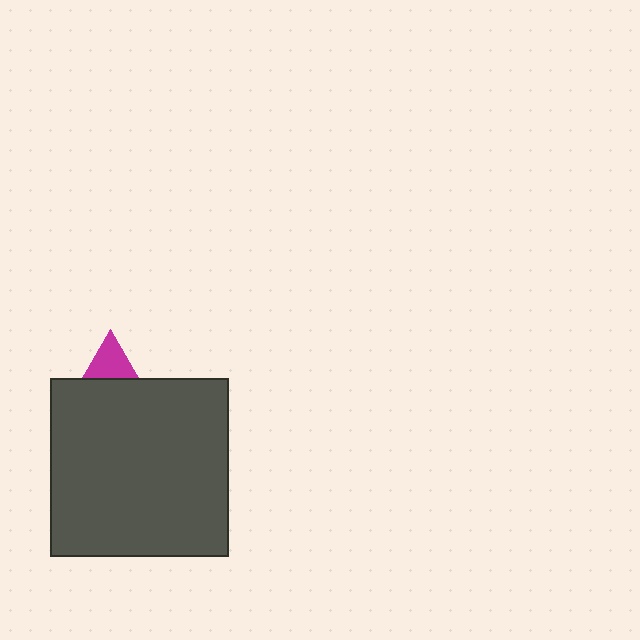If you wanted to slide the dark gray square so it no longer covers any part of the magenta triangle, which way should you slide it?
Slide it down — that is the most direct way to separate the two shapes.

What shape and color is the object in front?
The object in front is a dark gray square.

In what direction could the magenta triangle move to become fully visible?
The magenta triangle could move up. That would shift it out from behind the dark gray square entirely.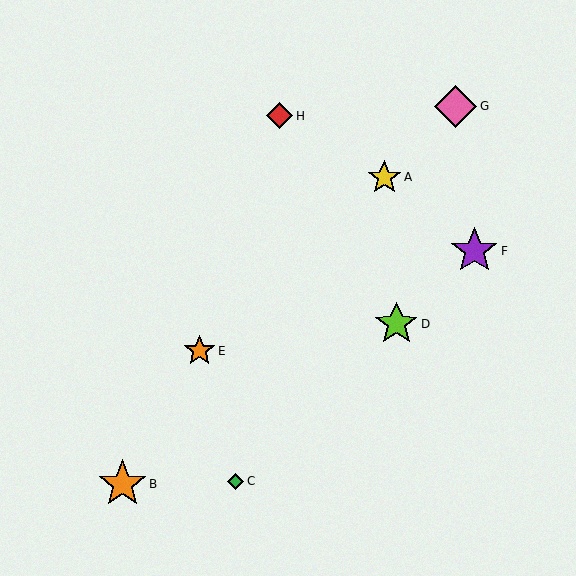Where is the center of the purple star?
The center of the purple star is at (474, 251).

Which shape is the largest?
The orange star (labeled B) is the largest.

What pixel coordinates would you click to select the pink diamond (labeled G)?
Click at (456, 106) to select the pink diamond G.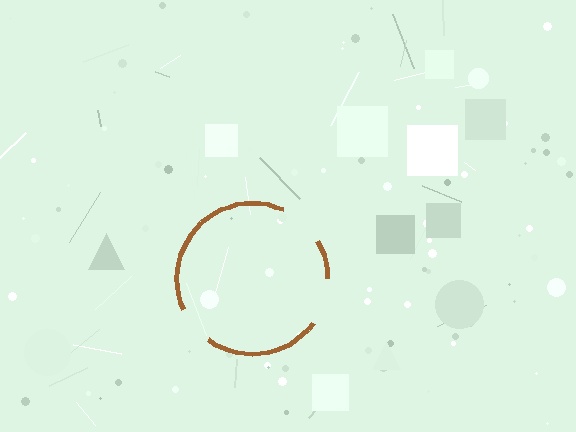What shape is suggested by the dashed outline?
The dashed outline suggests a circle.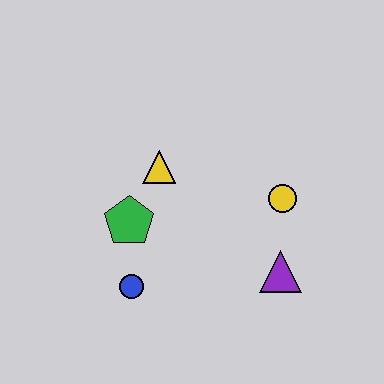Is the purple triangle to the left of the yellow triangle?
No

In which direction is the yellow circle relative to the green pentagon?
The yellow circle is to the right of the green pentagon.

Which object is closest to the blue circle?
The green pentagon is closest to the blue circle.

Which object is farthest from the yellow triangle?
The purple triangle is farthest from the yellow triangle.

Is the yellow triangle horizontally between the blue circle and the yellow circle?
Yes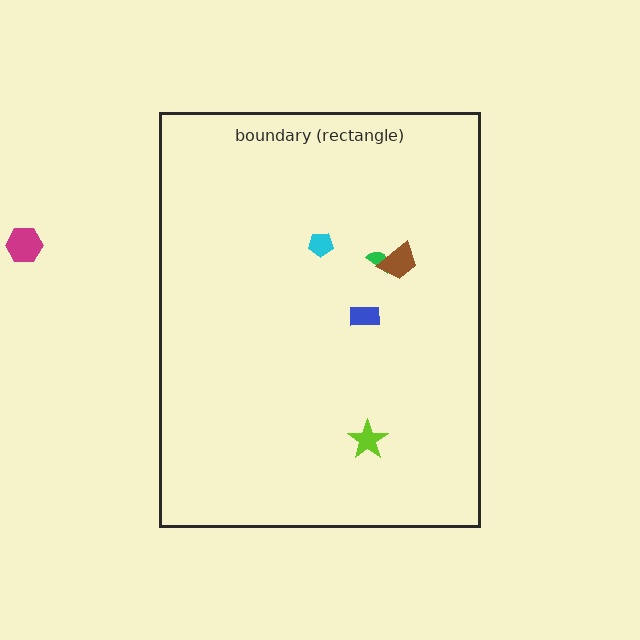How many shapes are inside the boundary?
5 inside, 1 outside.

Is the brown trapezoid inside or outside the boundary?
Inside.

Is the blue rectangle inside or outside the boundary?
Inside.